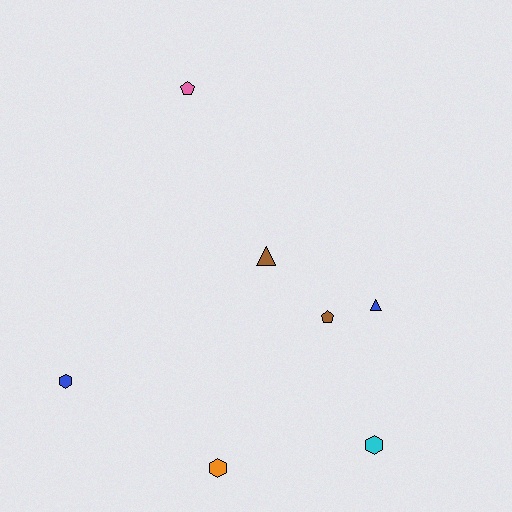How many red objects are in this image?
There are no red objects.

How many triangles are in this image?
There are 2 triangles.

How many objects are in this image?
There are 7 objects.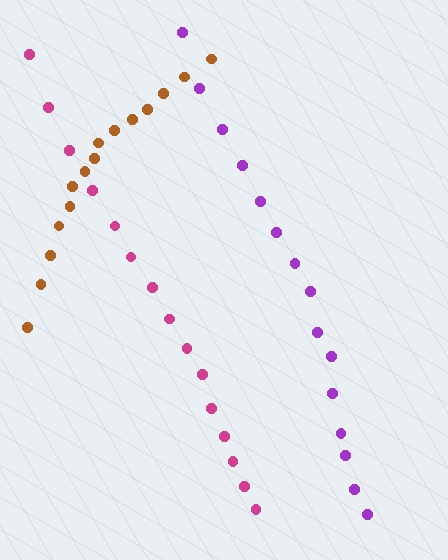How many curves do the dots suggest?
There are 3 distinct paths.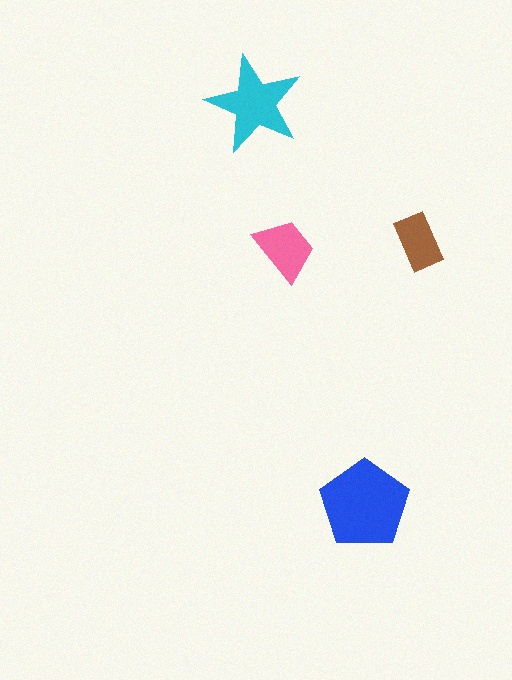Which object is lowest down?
The blue pentagon is bottommost.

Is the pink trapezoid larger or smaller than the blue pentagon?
Smaller.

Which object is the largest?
The blue pentagon.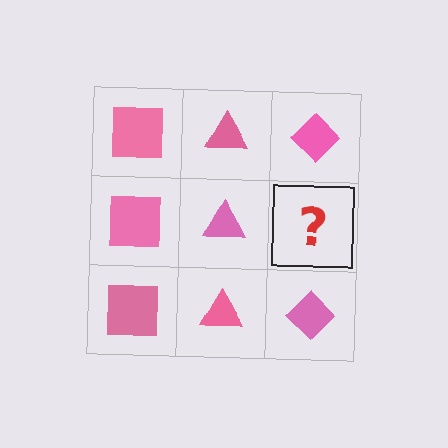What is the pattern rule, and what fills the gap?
The rule is that each column has a consistent shape. The gap should be filled with a pink diamond.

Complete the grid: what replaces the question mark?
The question mark should be replaced with a pink diamond.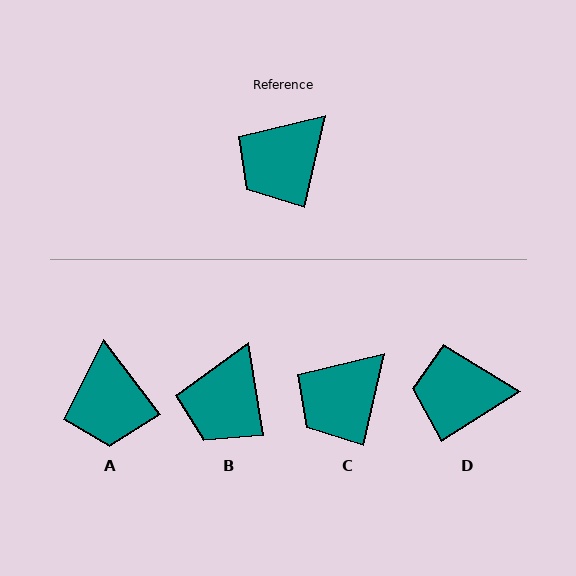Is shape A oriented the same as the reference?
No, it is off by about 50 degrees.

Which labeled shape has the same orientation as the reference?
C.